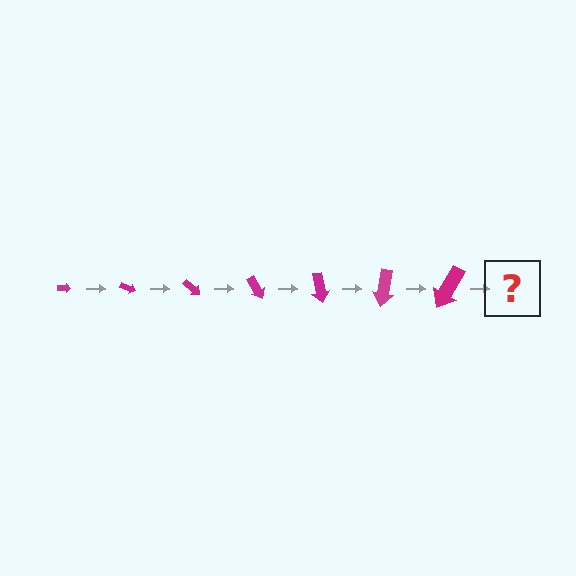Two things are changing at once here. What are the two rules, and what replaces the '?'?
The two rules are that the arrow grows larger each step and it rotates 20 degrees each step. The '?' should be an arrow, larger than the previous one and rotated 140 degrees from the start.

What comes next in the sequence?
The next element should be an arrow, larger than the previous one and rotated 140 degrees from the start.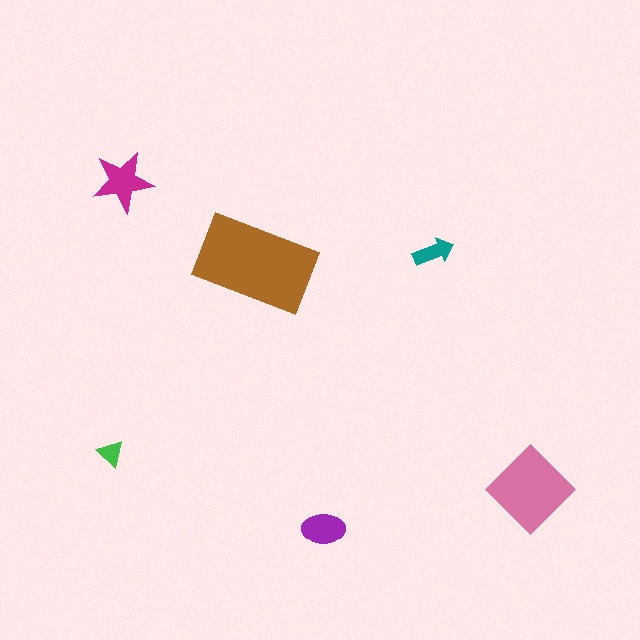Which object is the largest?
The brown rectangle.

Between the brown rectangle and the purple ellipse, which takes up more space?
The brown rectangle.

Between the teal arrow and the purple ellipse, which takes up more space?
The purple ellipse.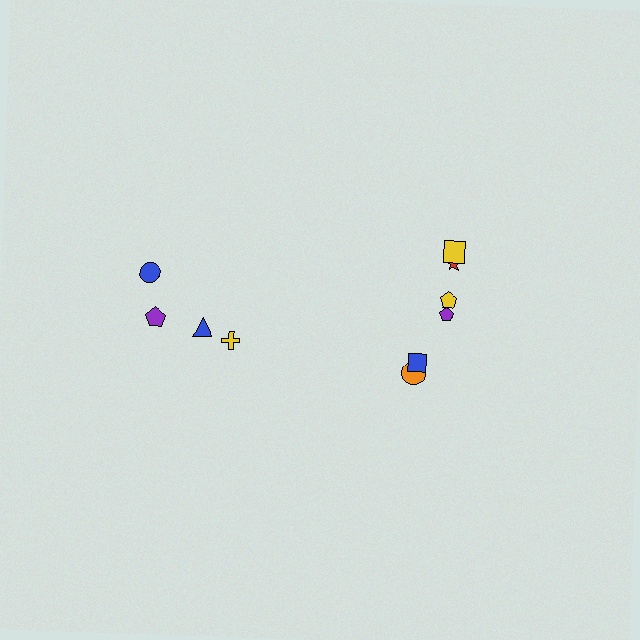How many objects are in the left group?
There are 4 objects.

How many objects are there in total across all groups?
There are 10 objects.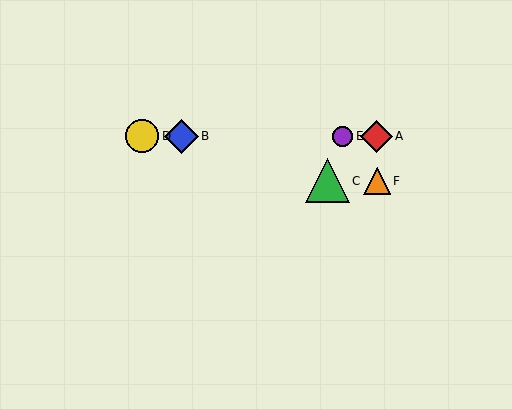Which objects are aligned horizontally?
Objects A, B, D, E are aligned horizontally.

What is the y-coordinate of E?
Object E is at y≈136.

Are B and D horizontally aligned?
Yes, both are at y≈136.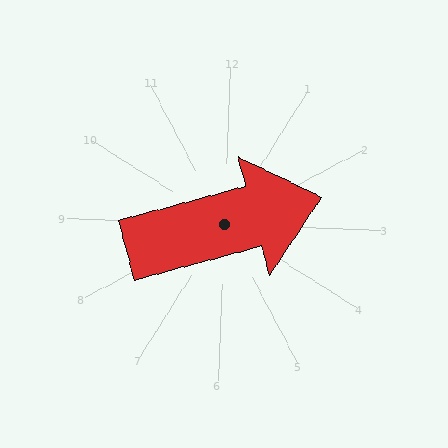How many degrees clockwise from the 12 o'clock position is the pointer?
Approximately 73 degrees.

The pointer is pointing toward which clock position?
Roughly 2 o'clock.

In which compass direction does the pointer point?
East.